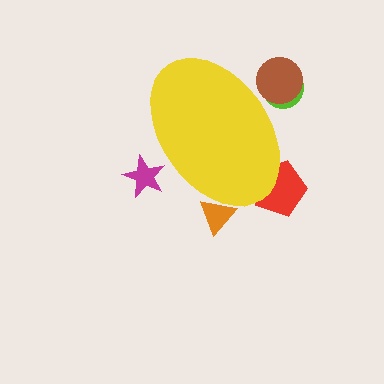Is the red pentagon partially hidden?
Yes, the red pentagon is partially hidden behind the yellow ellipse.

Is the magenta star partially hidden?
Yes, the magenta star is partially hidden behind the yellow ellipse.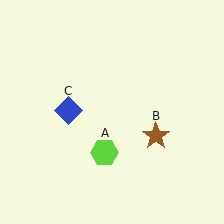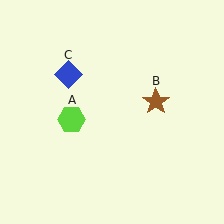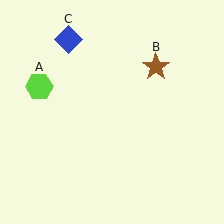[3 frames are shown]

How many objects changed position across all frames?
3 objects changed position: lime hexagon (object A), brown star (object B), blue diamond (object C).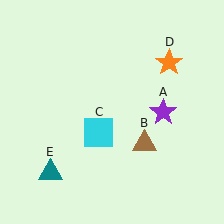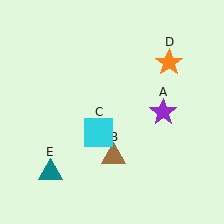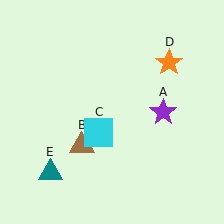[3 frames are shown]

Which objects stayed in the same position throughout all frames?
Purple star (object A) and cyan square (object C) and orange star (object D) and teal triangle (object E) remained stationary.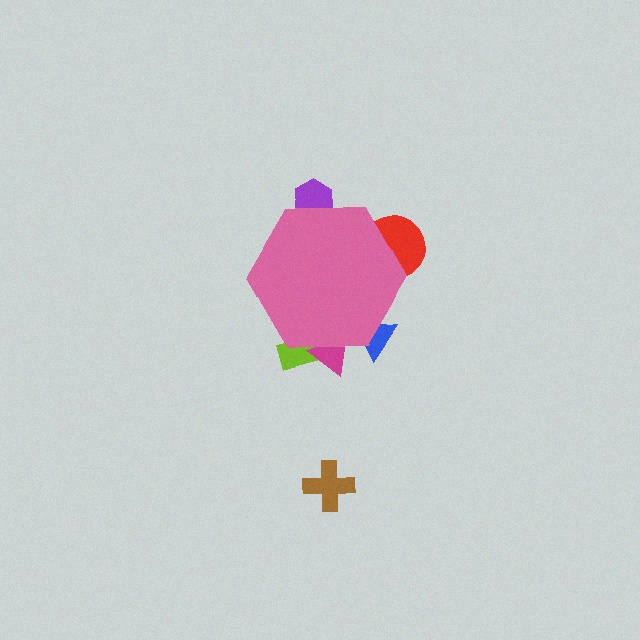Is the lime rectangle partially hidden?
Yes, the lime rectangle is partially hidden behind the pink hexagon.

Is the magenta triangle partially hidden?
Yes, the magenta triangle is partially hidden behind the pink hexagon.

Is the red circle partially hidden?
Yes, the red circle is partially hidden behind the pink hexagon.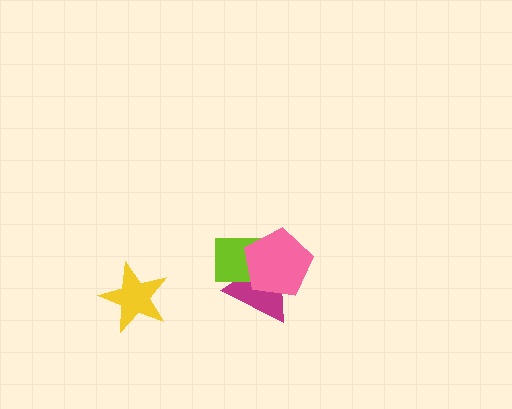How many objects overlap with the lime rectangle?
2 objects overlap with the lime rectangle.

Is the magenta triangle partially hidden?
Yes, it is partially covered by another shape.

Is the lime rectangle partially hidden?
Yes, it is partially covered by another shape.